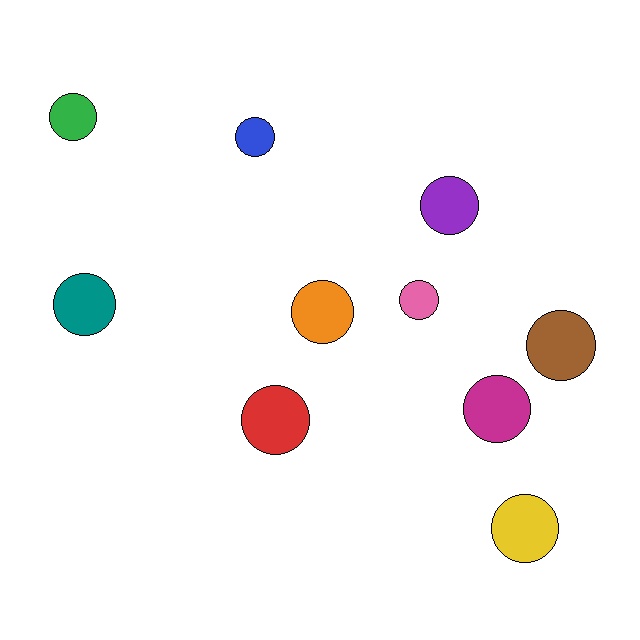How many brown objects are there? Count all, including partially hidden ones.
There is 1 brown object.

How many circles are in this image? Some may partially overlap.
There are 10 circles.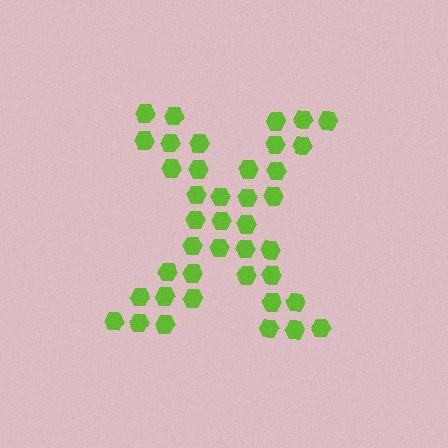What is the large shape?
The large shape is the letter X.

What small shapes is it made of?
It is made of small hexagons.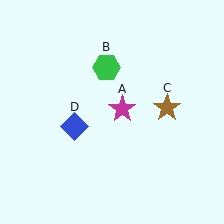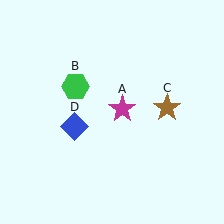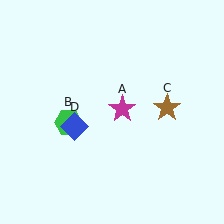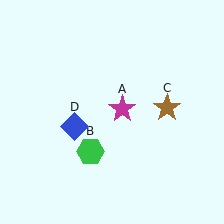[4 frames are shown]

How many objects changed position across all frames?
1 object changed position: green hexagon (object B).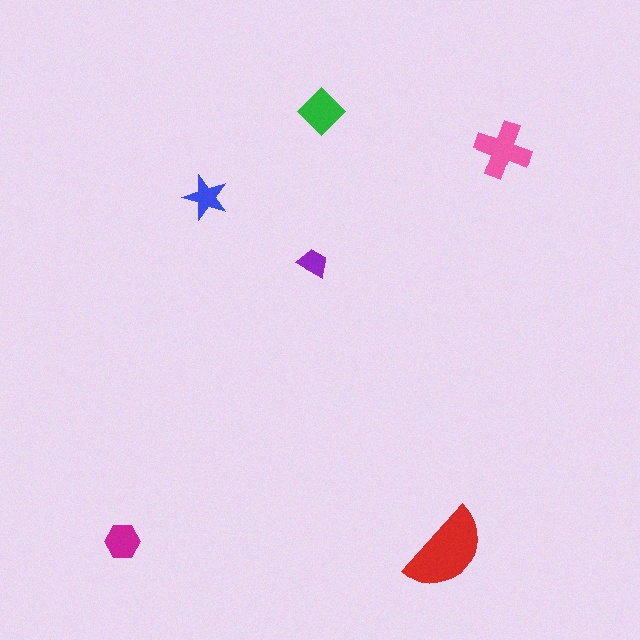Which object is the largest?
The red semicircle.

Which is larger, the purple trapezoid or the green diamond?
The green diamond.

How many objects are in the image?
There are 6 objects in the image.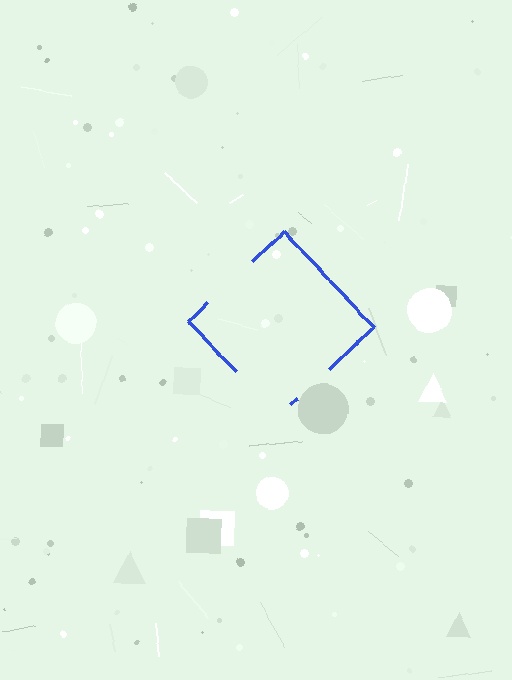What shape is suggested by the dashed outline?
The dashed outline suggests a diamond.